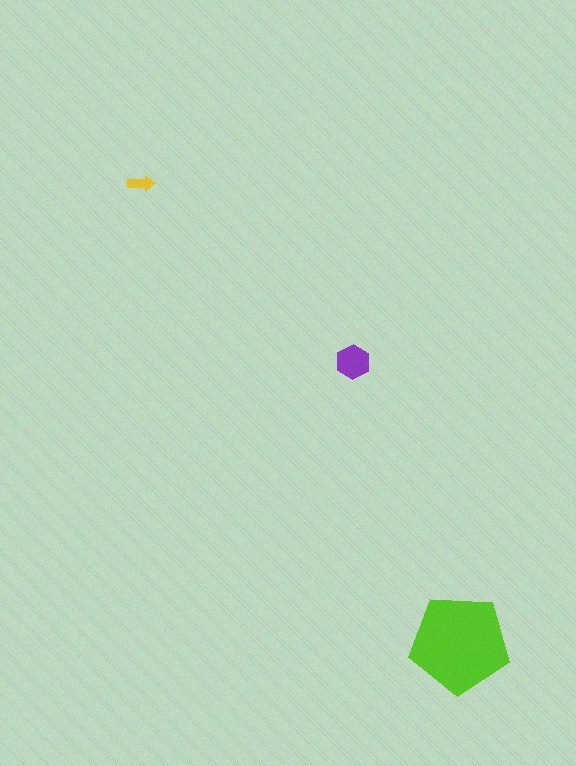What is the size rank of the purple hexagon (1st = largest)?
2nd.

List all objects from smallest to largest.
The yellow arrow, the purple hexagon, the lime pentagon.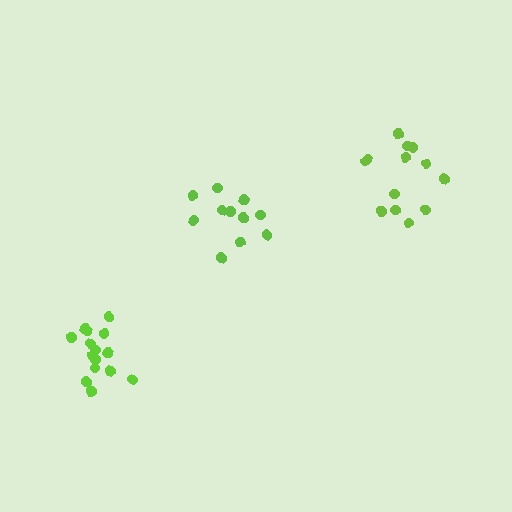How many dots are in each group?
Group 1: 16 dots, Group 2: 11 dots, Group 3: 13 dots (40 total).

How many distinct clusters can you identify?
There are 3 distinct clusters.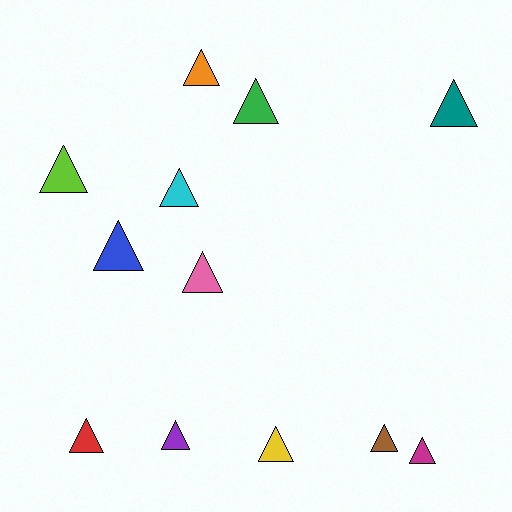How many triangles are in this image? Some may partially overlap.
There are 12 triangles.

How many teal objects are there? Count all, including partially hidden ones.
There is 1 teal object.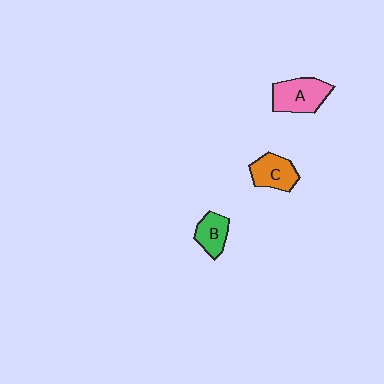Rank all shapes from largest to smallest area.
From largest to smallest: A (pink), C (orange), B (green).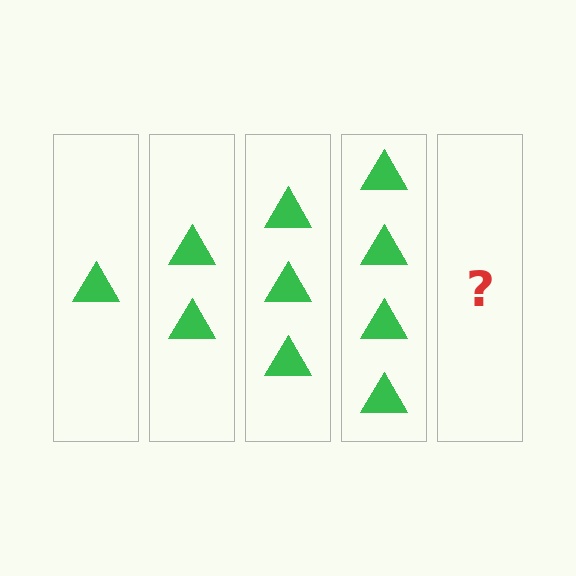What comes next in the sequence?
The next element should be 5 triangles.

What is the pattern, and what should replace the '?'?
The pattern is that each step adds one more triangle. The '?' should be 5 triangles.